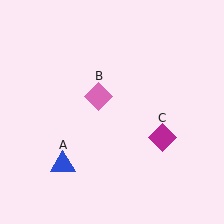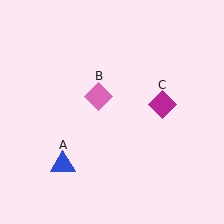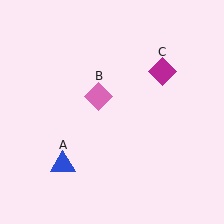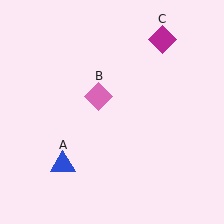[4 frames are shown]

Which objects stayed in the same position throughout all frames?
Blue triangle (object A) and pink diamond (object B) remained stationary.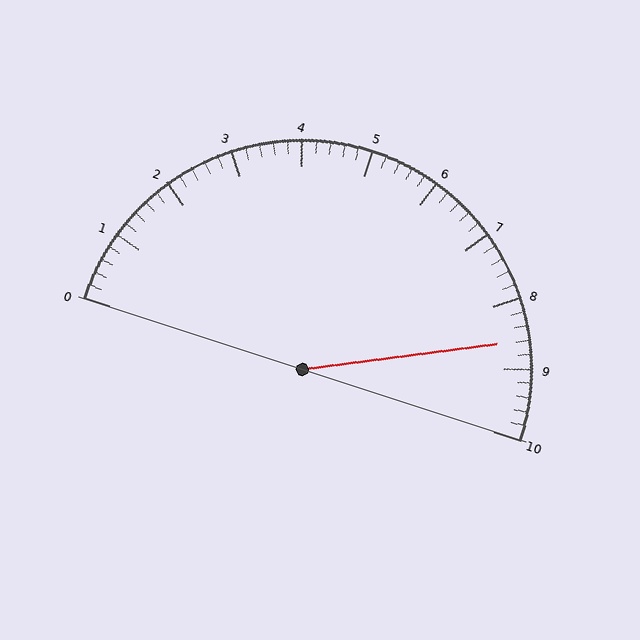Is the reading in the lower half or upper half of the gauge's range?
The reading is in the upper half of the range (0 to 10).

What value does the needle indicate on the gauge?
The needle indicates approximately 8.6.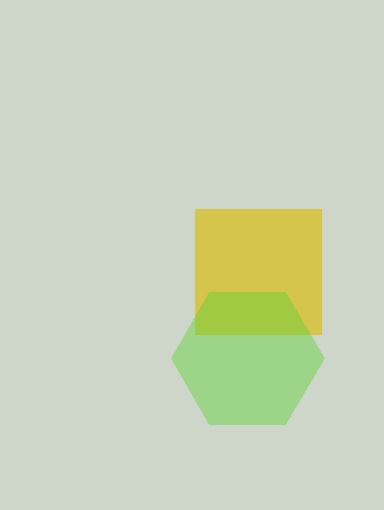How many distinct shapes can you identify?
There are 2 distinct shapes: a yellow square, a lime hexagon.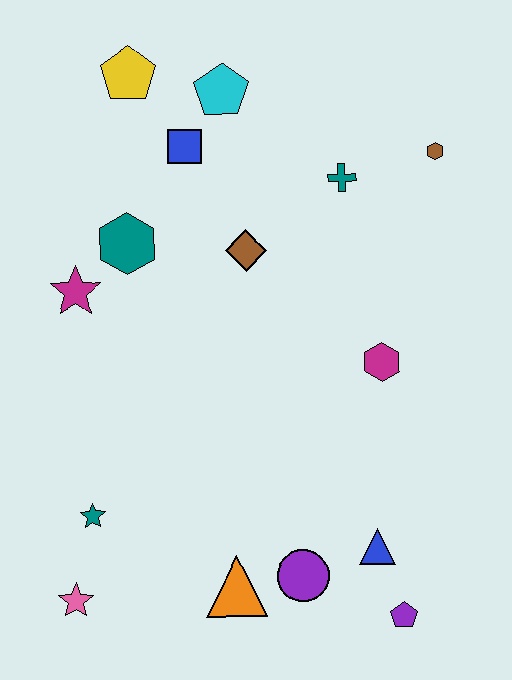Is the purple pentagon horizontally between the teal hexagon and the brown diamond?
No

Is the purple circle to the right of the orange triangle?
Yes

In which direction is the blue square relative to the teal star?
The blue square is above the teal star.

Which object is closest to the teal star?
The pink star is closest to the teal star.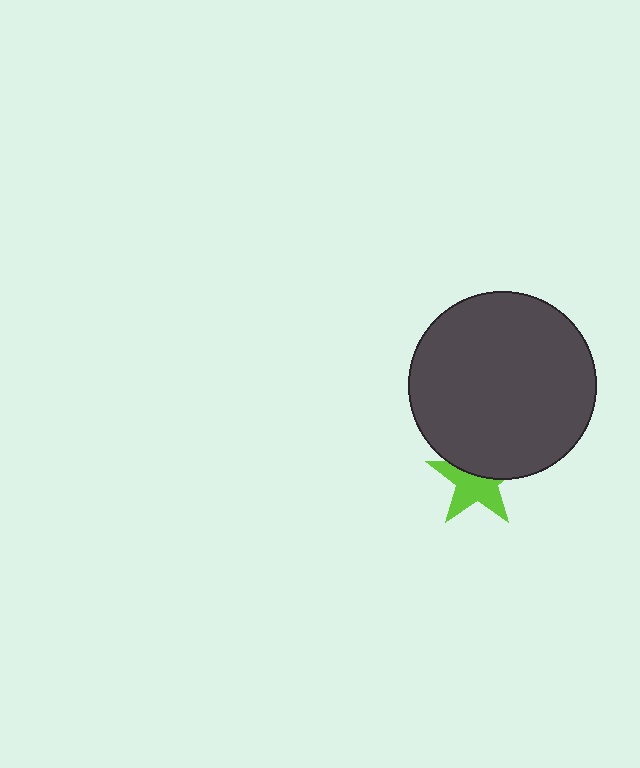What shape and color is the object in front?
The object in front is a dark gray circle.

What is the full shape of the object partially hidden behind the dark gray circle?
The partially hidden object is a lime star.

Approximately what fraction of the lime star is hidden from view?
Roughly 42% of the lime star is hidden behind the dark gray circle.